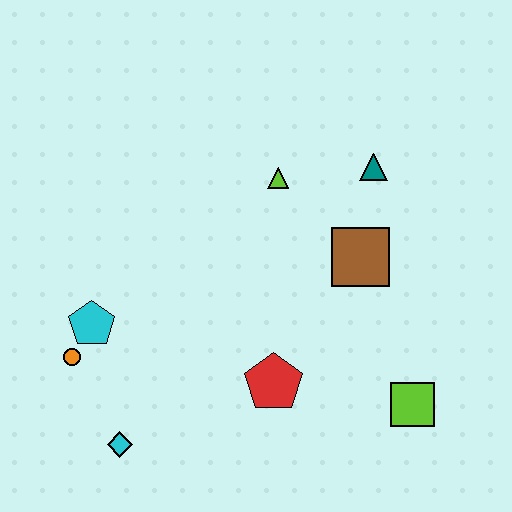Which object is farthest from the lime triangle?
The cyan diamond is farthest from the lime triangle.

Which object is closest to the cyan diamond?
The orange circle is closest to the cyan diamond.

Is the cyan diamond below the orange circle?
Yes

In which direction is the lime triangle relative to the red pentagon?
The lime triangle is above the red pentagon.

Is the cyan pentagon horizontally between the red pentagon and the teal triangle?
No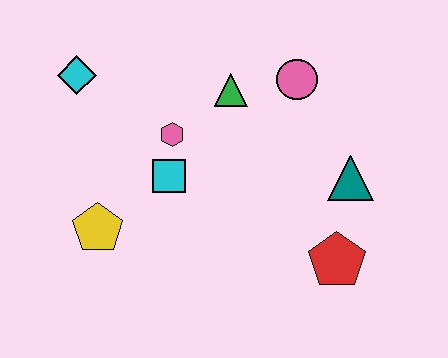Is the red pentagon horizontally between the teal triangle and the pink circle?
Yes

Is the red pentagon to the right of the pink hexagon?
Yes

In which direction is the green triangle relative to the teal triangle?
The green triangle is to the left of the teal triangle.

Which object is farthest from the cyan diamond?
The red pentagon is farthest from the cyan diamond.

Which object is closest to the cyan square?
The pink hexagon is closest to the cyan square.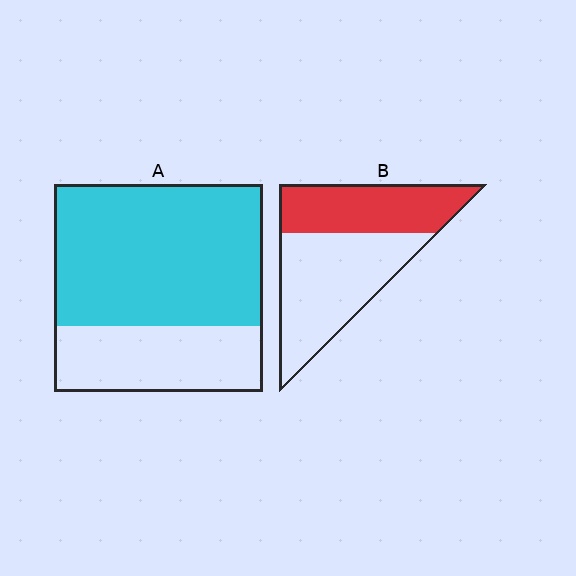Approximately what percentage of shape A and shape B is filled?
A is approximately 70% and B is approximately 40%.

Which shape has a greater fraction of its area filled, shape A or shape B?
Shape A.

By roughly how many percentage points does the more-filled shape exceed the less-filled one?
By roughly 25 percentage points (A over B).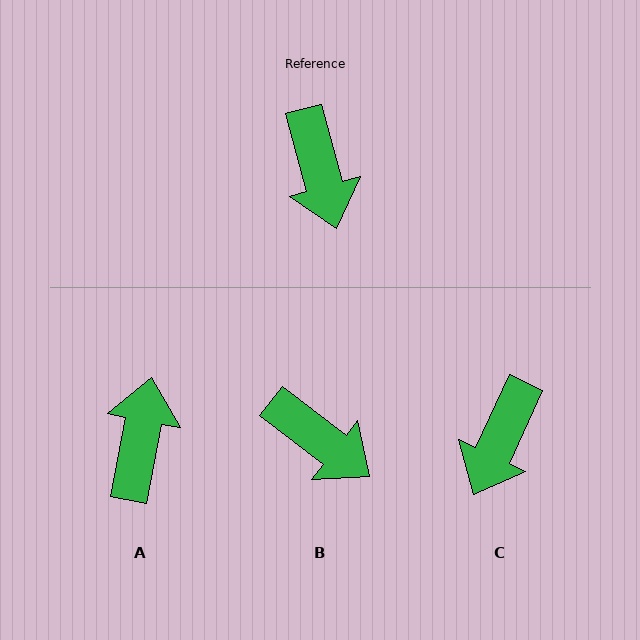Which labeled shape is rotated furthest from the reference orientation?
A, about 154 degrees away.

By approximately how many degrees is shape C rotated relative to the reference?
Approximately 40 degrees clockwise.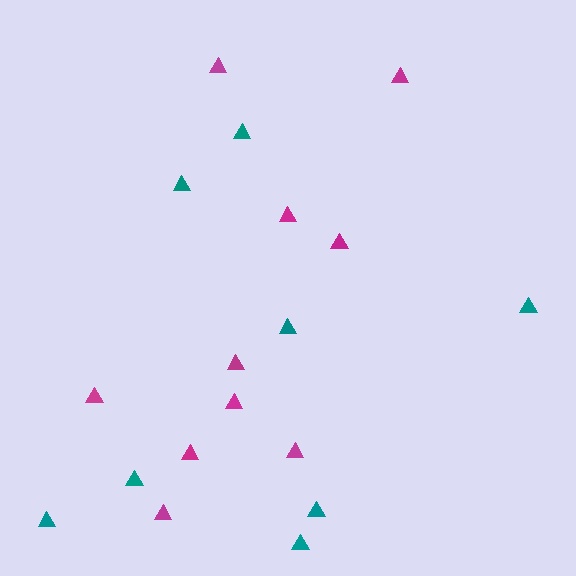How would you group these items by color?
There are 2 groups: one group of teal triangles (8) and one group of magenta triangles (10).